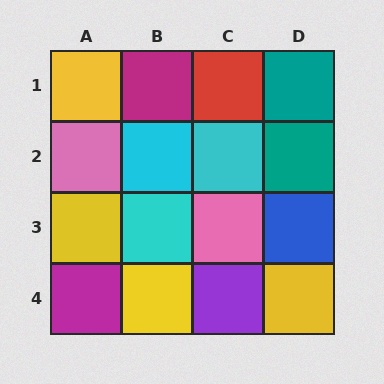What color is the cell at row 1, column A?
Yellow.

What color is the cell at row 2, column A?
Pink.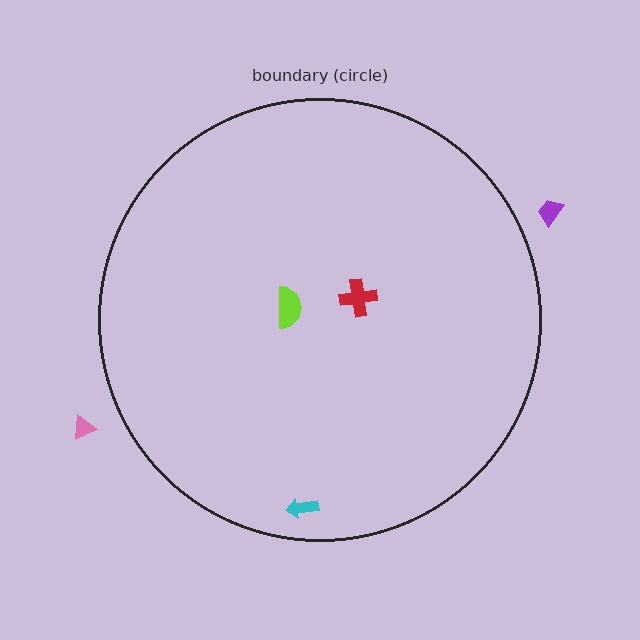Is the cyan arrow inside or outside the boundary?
Inside.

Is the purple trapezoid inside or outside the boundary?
Outside.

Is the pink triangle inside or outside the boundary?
Outside.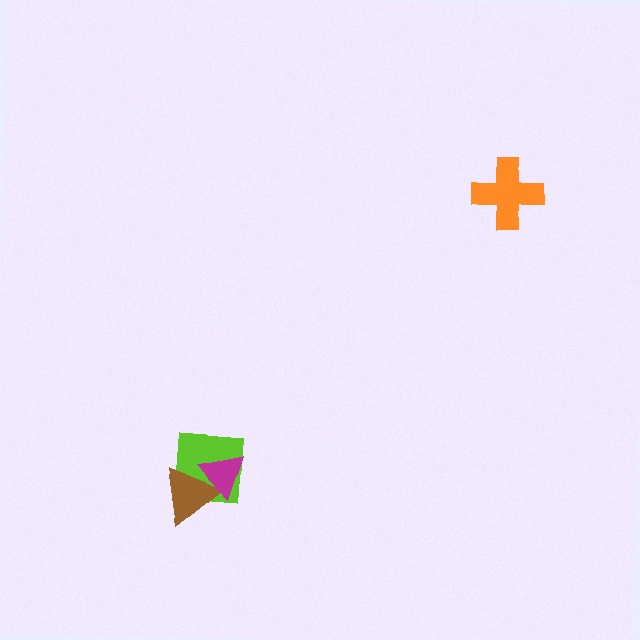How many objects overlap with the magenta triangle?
2 objects overlap with the magenta triangle.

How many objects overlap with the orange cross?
0 objects overlap with the orange cross.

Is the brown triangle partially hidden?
Yes, it is partially covered by another shape.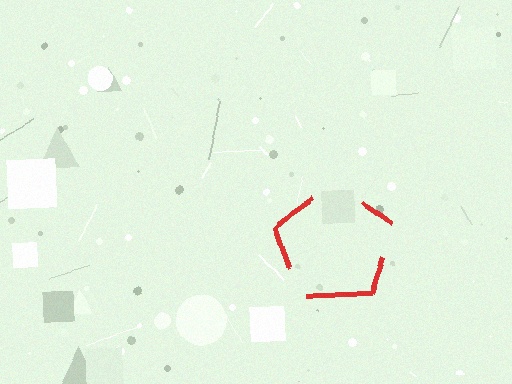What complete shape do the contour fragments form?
The contour fragments form a pentagon.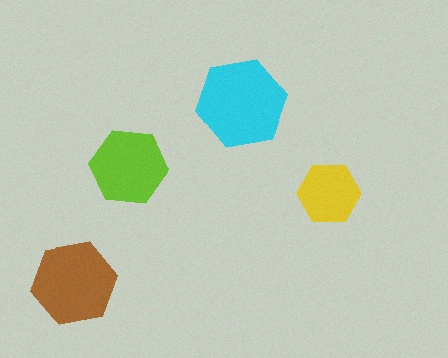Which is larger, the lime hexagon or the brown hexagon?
The brown one.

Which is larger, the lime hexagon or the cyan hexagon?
The cyan one.